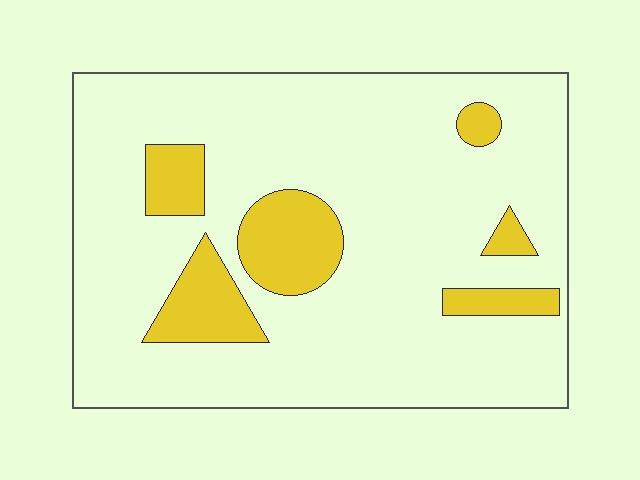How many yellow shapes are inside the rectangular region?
6.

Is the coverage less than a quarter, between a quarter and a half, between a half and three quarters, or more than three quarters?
Less than a quarter.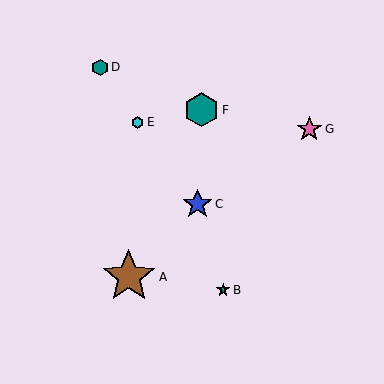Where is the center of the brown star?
The center of the brown star is at (129, 277).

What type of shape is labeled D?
Shape D is a teal hexagon.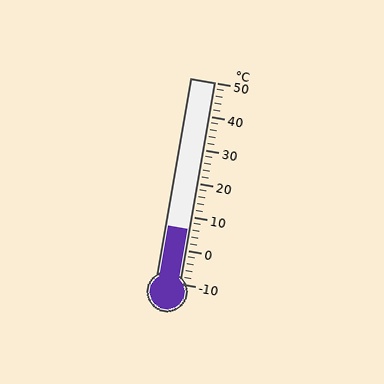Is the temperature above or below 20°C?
The temperature is below 20°C.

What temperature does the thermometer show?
The thermometer shows approximately 6°C.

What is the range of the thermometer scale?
The thermometer scale ranges from -10°C to 50°C.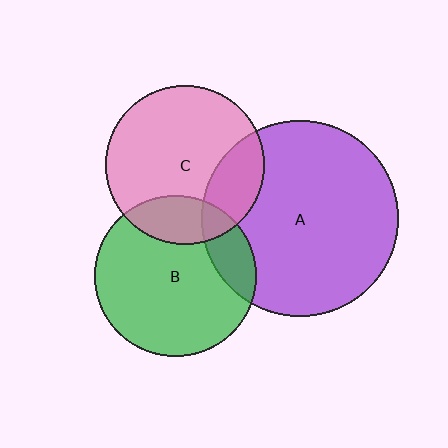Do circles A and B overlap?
Yes.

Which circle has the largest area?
Circle A (purple).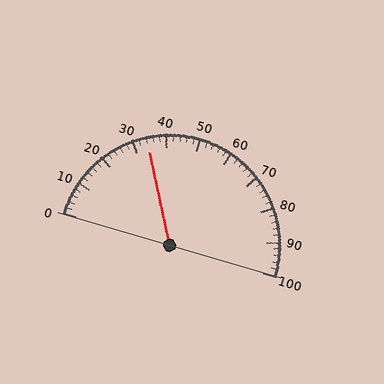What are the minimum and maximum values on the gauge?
The gauge ranges from 0 to 100.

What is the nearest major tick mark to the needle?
The nearest major tick mark is 30.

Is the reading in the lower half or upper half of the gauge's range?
The reading is in the lower half of the range (0 to 100).